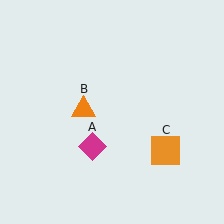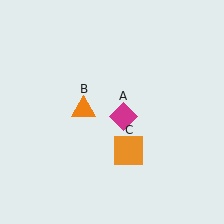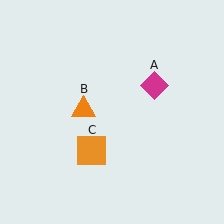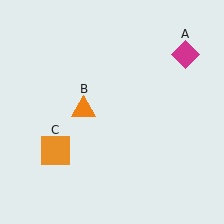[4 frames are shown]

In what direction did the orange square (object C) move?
The orange square (object C) moved left.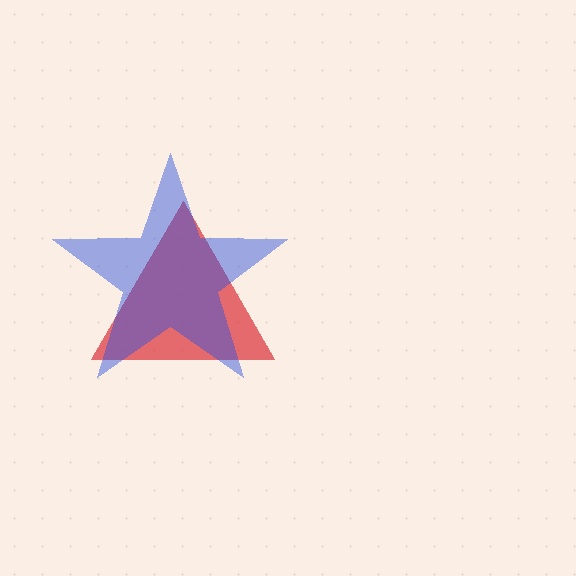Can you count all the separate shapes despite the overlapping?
Yes, there are 2 separate shapes.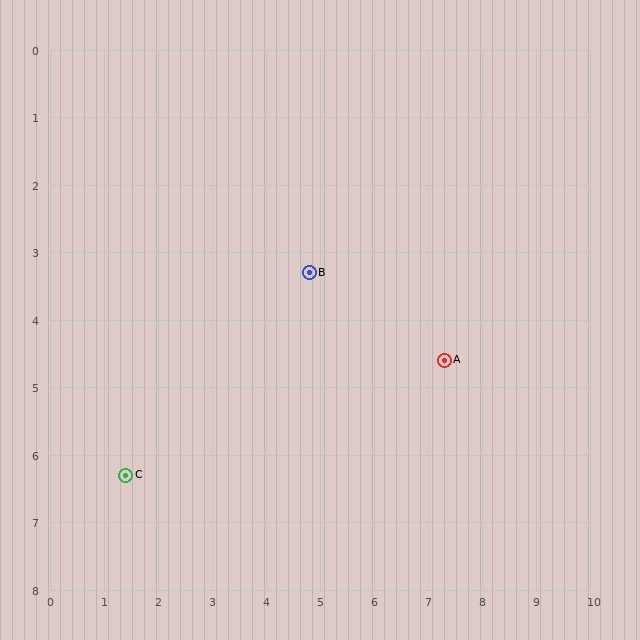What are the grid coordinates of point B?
Point B is at approximately (4.8, 3.3).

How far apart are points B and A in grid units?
Points B and A are about 2.8 grid units apart.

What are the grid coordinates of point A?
Point A is at approximately (7.3, 4.6).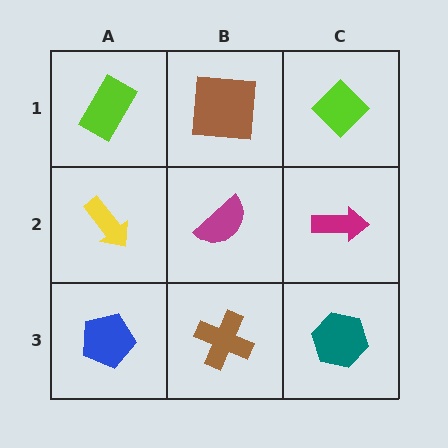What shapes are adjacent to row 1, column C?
A magenta arrow (row 2, column C), a brown square (row 1, column B).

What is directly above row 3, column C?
A magenta arrow.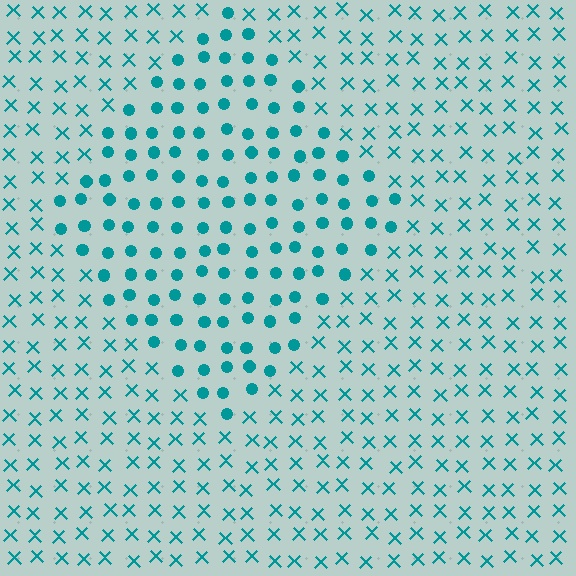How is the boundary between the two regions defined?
The boundary is defined by a change in element shape: circles inside vs. X marks outside. All elements share the same color and spacing.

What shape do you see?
I see a diamond.